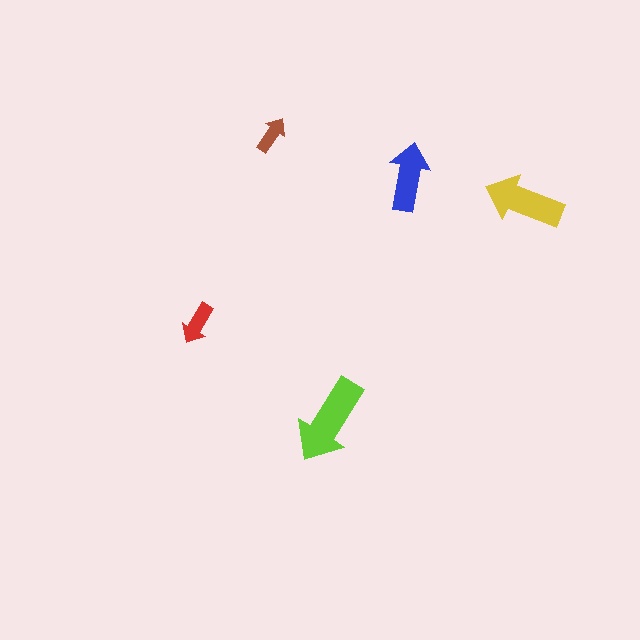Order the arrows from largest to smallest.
the lime one, the yellow one, the blue one, the red one, the brown one.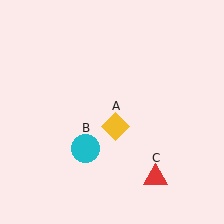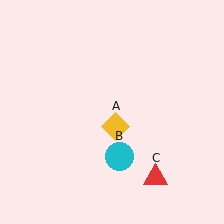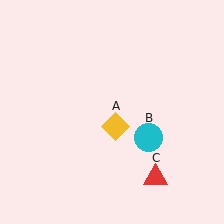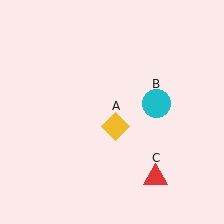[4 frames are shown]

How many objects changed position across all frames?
1 object changed position: cyan circle (object B).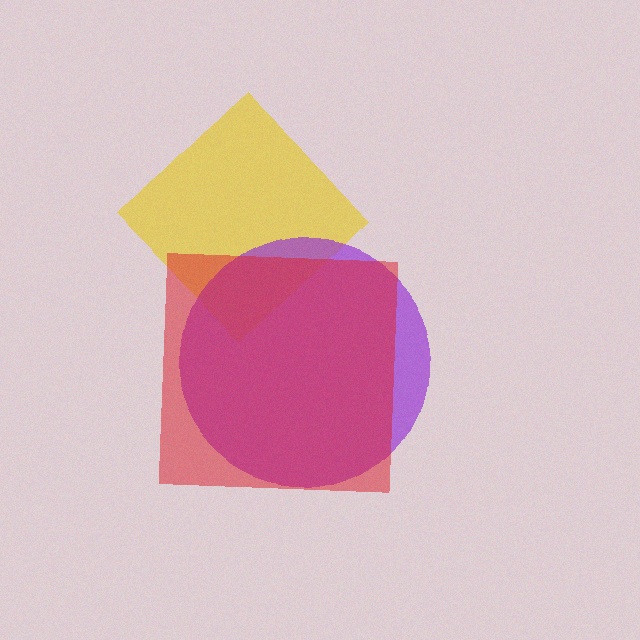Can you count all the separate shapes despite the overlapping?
Yes, there are 3 separate shapes.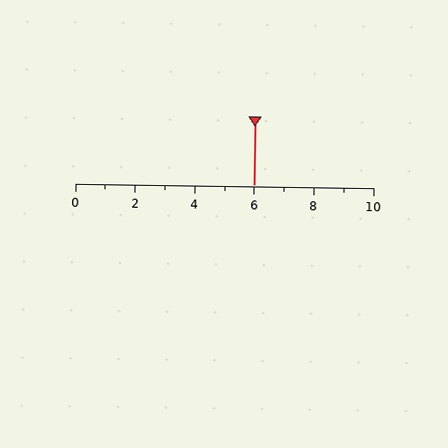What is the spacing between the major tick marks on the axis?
The major ticks are spaced 2 apart.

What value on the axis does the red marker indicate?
The marker indicates approximately 6.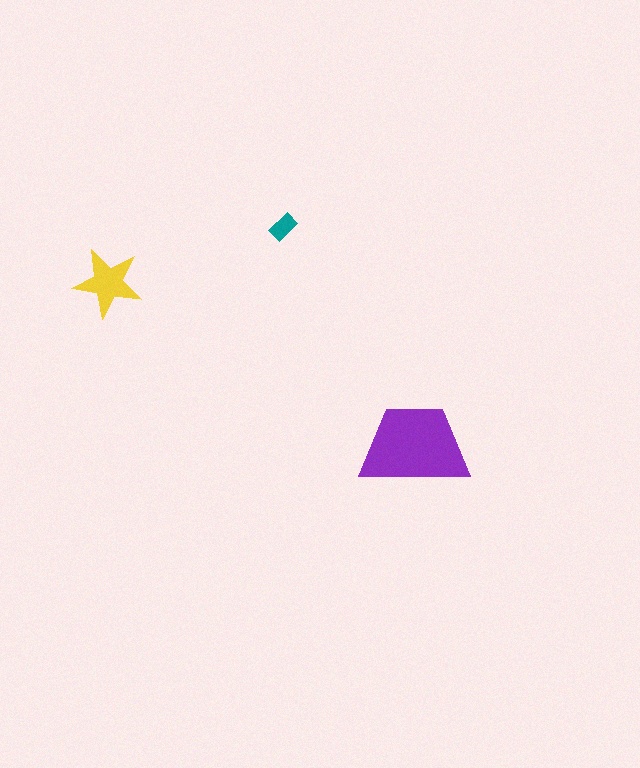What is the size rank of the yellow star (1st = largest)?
2nd.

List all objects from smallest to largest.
The teal rectangle, the yellow star, the purple trapezoid.